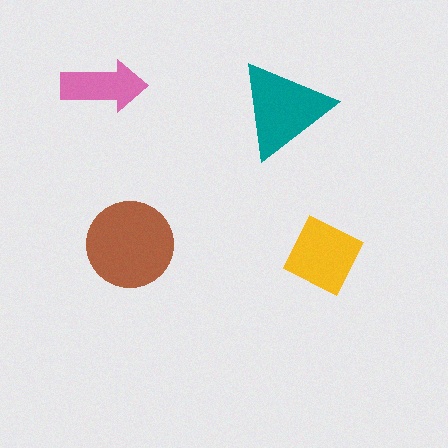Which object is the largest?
The brown circle.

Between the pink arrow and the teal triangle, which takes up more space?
The teal triangle.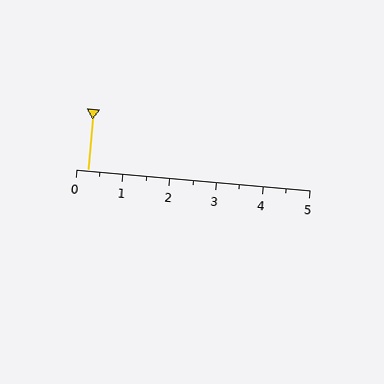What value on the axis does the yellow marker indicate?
The marker indicates approximately 0.2.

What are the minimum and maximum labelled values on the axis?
The axis runs from 0 to 5.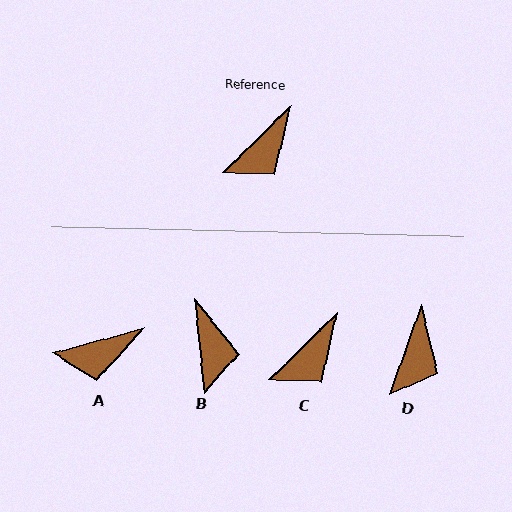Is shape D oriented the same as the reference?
No, it is off by about 26 degrees.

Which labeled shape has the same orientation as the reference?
C.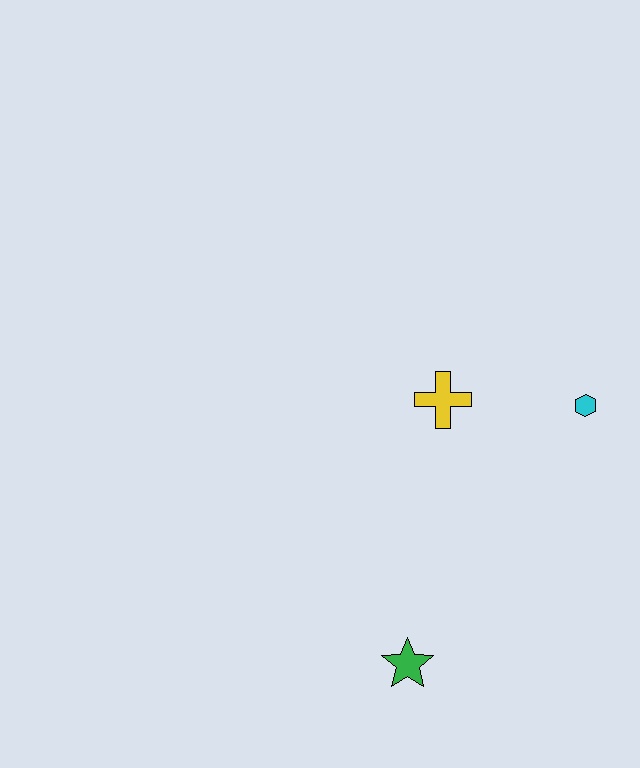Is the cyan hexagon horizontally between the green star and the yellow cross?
No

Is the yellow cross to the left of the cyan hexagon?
Yes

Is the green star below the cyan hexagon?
Yes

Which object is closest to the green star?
The yellow cross is closest to the green star.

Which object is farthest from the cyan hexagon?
The green star is farthest from the cyan hexagon.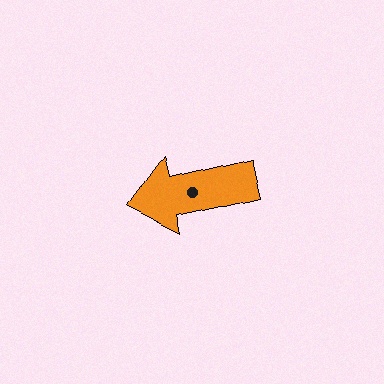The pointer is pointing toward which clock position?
Roughly 9 o'clock.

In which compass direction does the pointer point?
West.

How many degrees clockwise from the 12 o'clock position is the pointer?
Approximately 257 degrees.